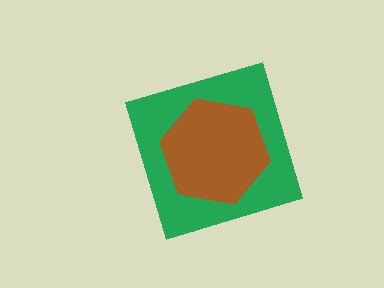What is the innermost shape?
The brown hexagon.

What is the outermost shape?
The green diamond.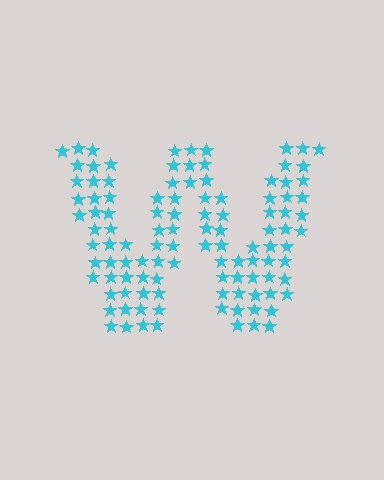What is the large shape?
The large shape is the letter W.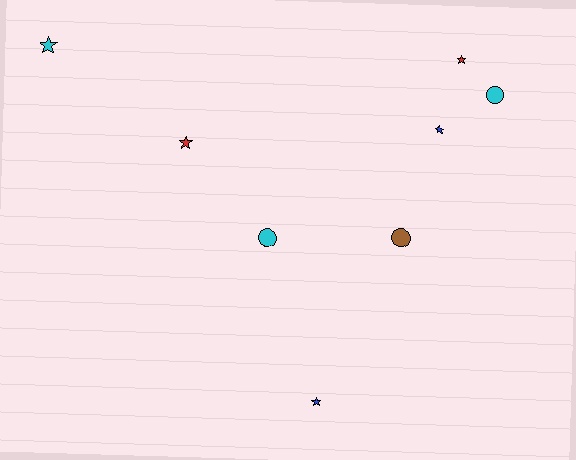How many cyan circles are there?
There are 2 cyan circles.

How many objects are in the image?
There are 8 objects.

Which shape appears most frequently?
Star, with 5 objects.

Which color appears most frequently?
Cyan, with 3 objects.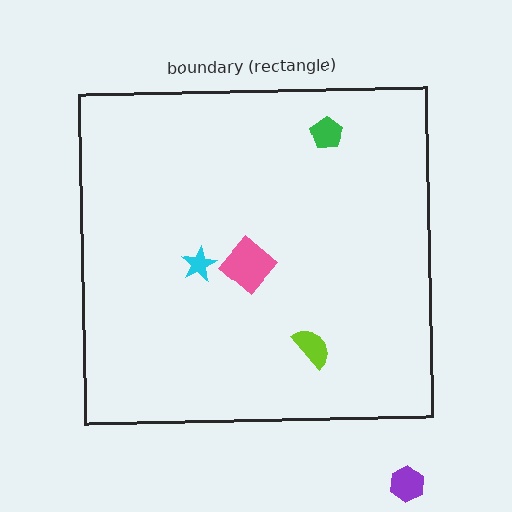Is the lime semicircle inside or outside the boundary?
Inside.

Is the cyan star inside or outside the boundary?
Inside.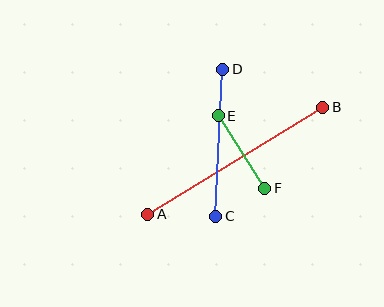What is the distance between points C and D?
The distance is approximately 147 pixels.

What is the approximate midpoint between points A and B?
The midpoint is at approximately (235, 161) pixels.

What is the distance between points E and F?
The distance is approximately 86 pixels.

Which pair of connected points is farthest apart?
Points A and B are farthest apart.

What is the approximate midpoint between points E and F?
The midpoint is at approximately (242, 152) pixels.